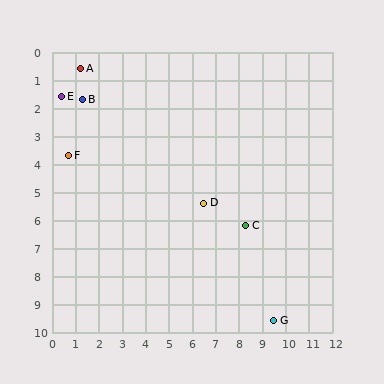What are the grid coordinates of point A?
Point A is at approximately (1.2, 0.6).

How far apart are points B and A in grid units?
Points B and A are about 1.1 grid units apart.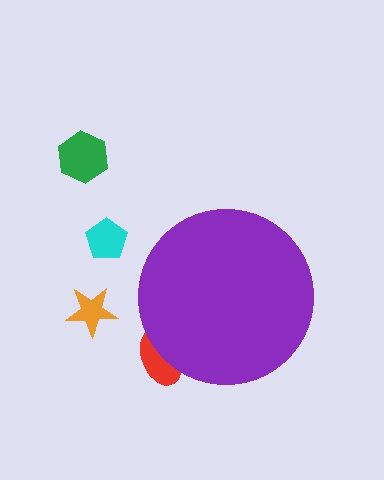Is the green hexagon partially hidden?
No, the green hexagon is fully visible.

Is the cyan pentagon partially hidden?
No, the cyan pentagon is fully visible.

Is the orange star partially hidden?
No, the orange star is fully visible.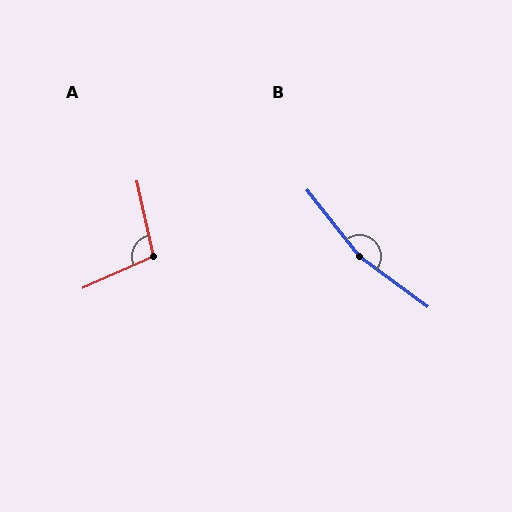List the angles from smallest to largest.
A (102°), B (165°).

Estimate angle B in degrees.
Approximately 165 degrees.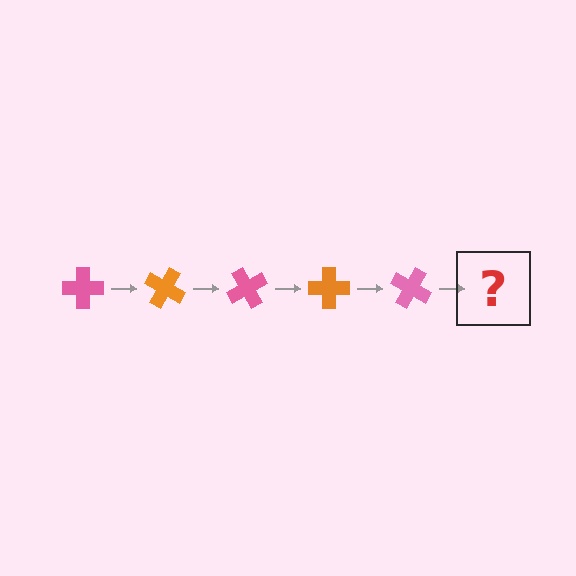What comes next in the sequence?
The next element should be an orange cross, rotated 150 degrees from the start.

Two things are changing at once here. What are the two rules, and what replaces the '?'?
The two rules are that it rotates 30 degrees each step and the color cycles through pink and orange. The '?' should be an orange cross, rotated 150 degrees from the start.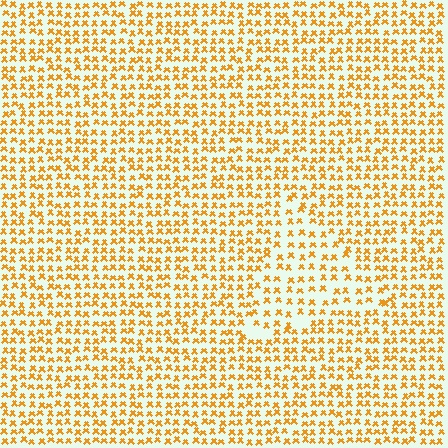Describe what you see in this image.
The image contains small orange elements arranged at two different densities. A triangle-shaped region is visible where the elements are less densely packed than the surrounding area.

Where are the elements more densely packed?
The elements are more densely packed outside the triangle boundary.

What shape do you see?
I see a triangle.